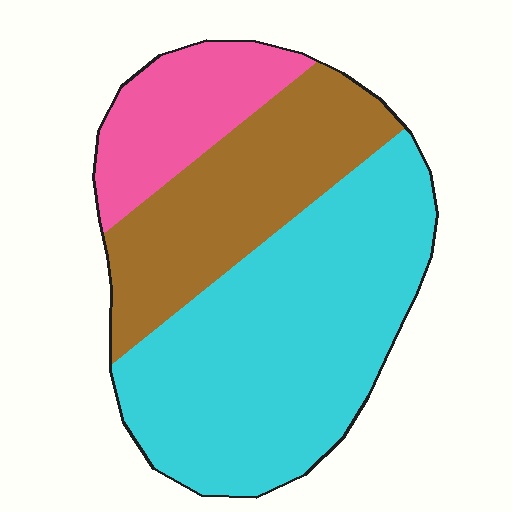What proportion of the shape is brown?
Brown covers about 30% of the shape.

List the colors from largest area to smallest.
From largest to smallest: cyan, brown, pink.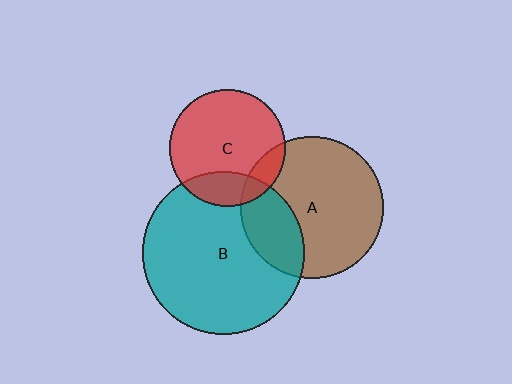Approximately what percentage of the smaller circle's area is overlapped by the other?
Approximately 20%.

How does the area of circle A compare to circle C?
Approximately 1.5 times.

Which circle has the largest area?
Circle B (teal).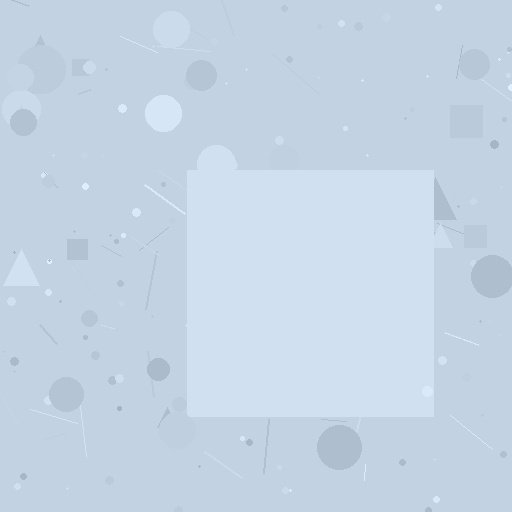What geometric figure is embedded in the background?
A square is embedded in the background.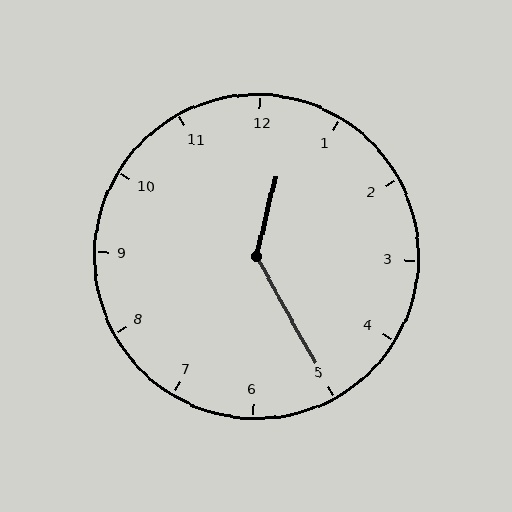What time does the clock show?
12:25.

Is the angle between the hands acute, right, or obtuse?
It is obtuse.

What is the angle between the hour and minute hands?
Approximately 138 degrees.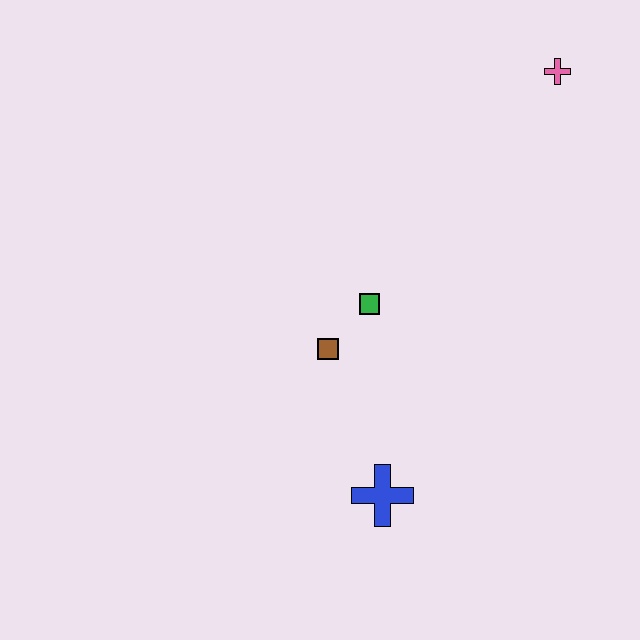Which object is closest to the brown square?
The green square is closest to the brown square.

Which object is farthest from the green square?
The pink cross is farthest from the green square.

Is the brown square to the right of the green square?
No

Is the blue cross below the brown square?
Yes